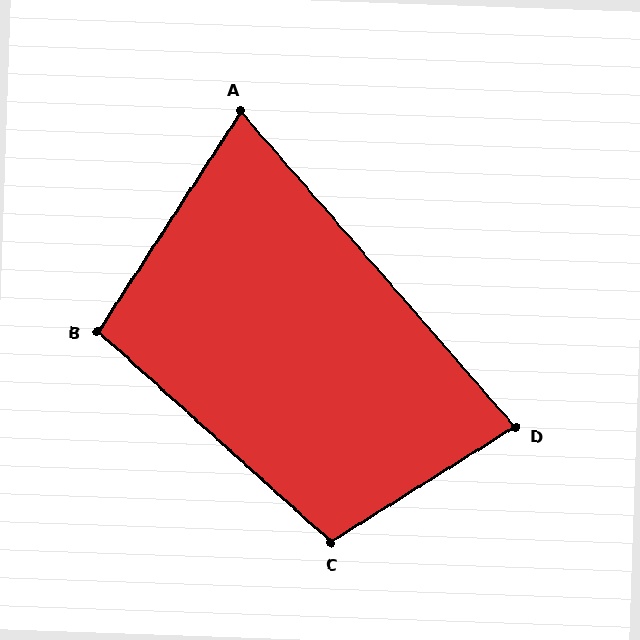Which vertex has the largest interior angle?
C, at approximately 106 degrees.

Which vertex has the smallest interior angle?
A, at approximately 74 degrees.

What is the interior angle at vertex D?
Approximately 81 degrees (acute).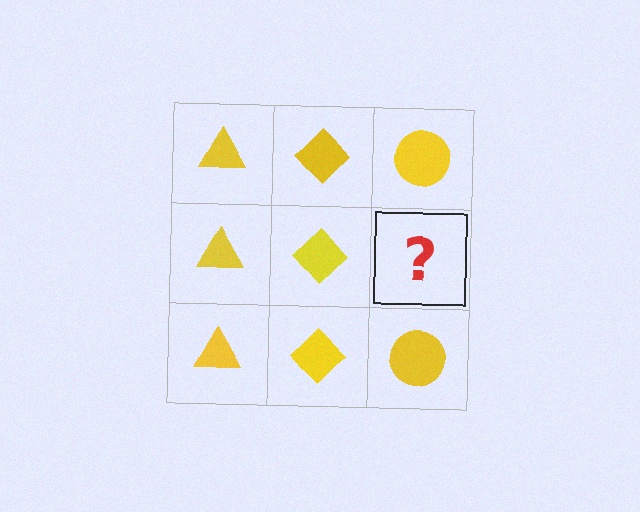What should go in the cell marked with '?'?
The missing cell should contain a yellow circle.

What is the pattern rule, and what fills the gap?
The rule is that each column has a consistent shape. The gap should be filled with a yellow circle.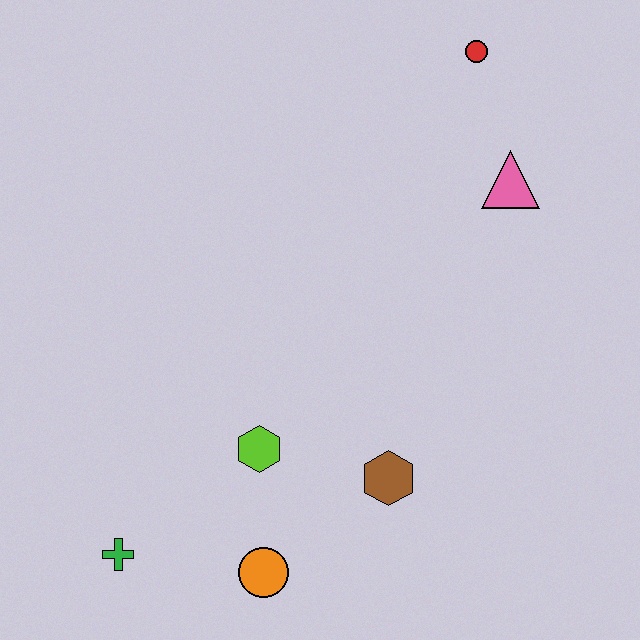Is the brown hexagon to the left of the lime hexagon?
No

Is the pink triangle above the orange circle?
Yes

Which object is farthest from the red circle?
The green cross is farthest from the red circle.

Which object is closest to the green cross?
The orange circle is closest to the green cross.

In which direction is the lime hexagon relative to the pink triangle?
The lime hexagon is below the pink triangle.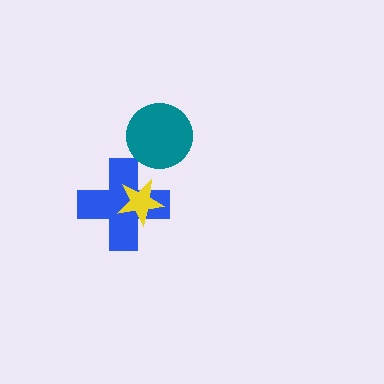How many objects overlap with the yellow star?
1 object overlaps with the yellow star.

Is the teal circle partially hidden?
No, no other shape covers it.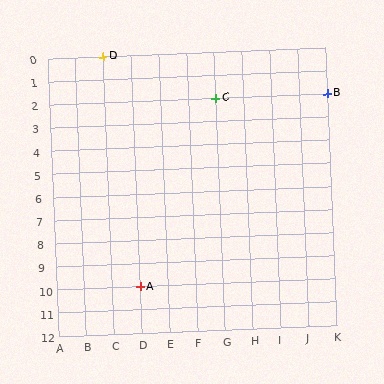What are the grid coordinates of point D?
Point D is at grid coordinates (C, 0).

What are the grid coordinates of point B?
Point B is at grid coordinates (K, 2).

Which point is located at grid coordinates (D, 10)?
Point A is at (D, 10).